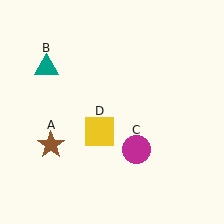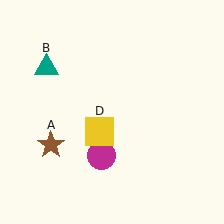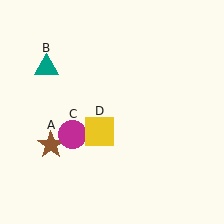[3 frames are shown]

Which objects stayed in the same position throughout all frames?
Brown star (object A) and teal triangle (object B) and yellow square (object D) remained stationary.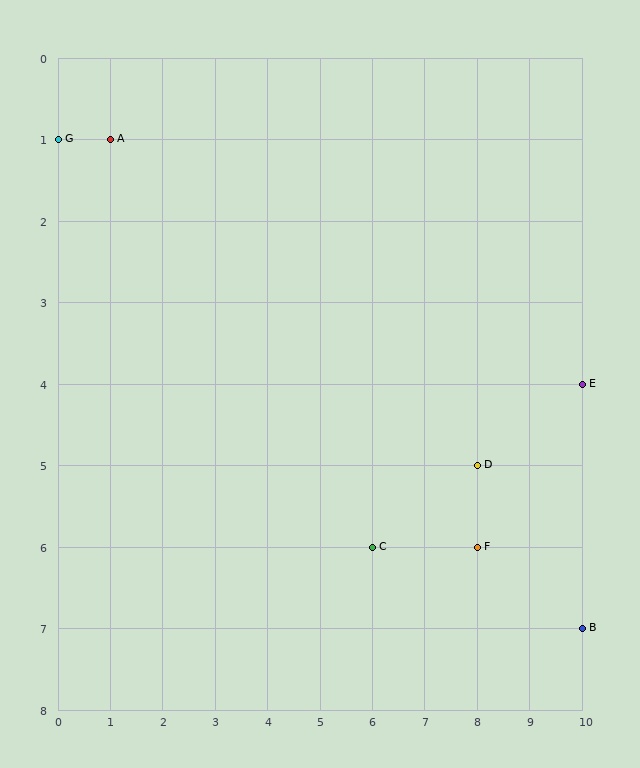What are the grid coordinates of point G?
Point G is at grid coordinates (0, 1).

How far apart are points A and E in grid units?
Points A and E are 9 columns and 3 rows apart (about 9.5 grid units diagonally).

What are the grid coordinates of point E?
Point E is at grid coordinates (10, 4).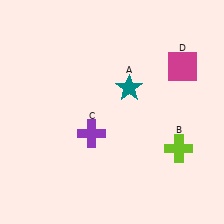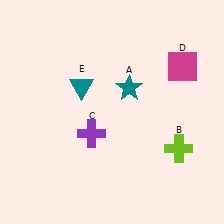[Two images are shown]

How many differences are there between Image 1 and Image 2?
There is 1 difference between the two images.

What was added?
A teal triangle (E) was added in Image 2.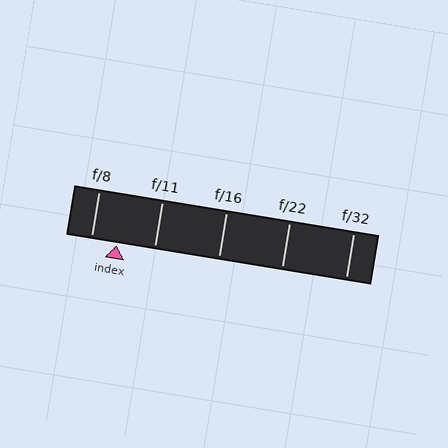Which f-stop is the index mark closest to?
The index mark is closest to f/8.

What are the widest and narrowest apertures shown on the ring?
The widest aperture shown is f/8 and the narrowest is f/32.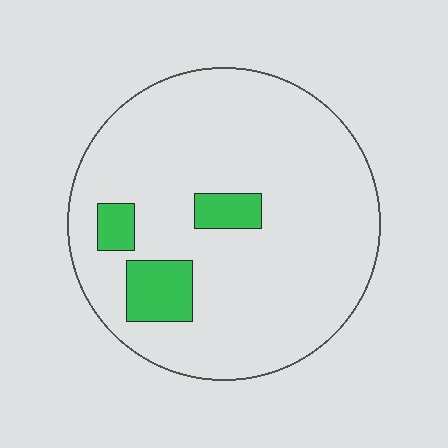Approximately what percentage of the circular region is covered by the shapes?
Approximately 10%.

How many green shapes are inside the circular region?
3.